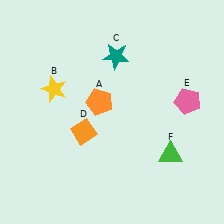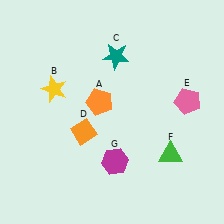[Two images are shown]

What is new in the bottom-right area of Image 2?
A magenta hexagon (G) was added in the bottom-right area of Image 2.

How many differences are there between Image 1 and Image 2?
There is 1 difference between the two images.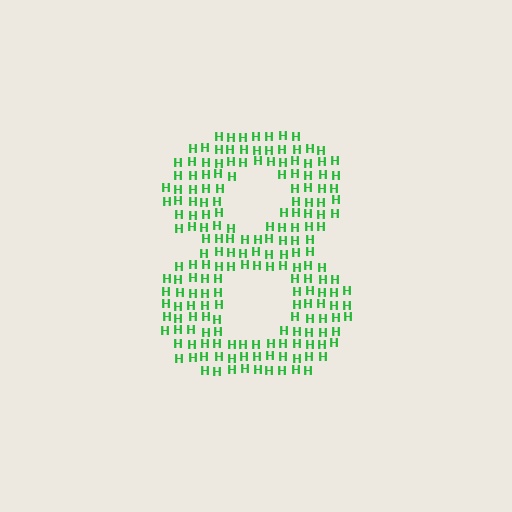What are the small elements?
The small elements are letter H's.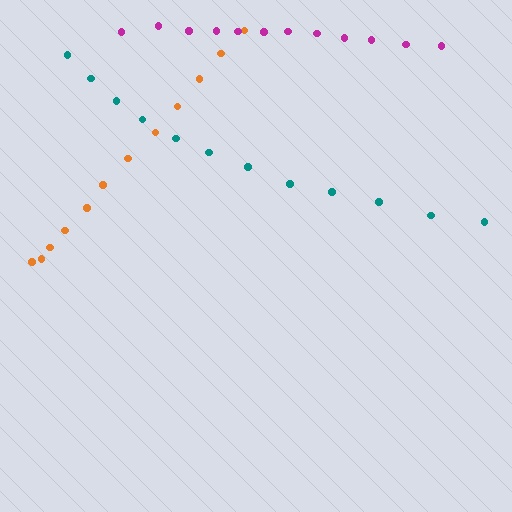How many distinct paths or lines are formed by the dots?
There are 3 distinct paths.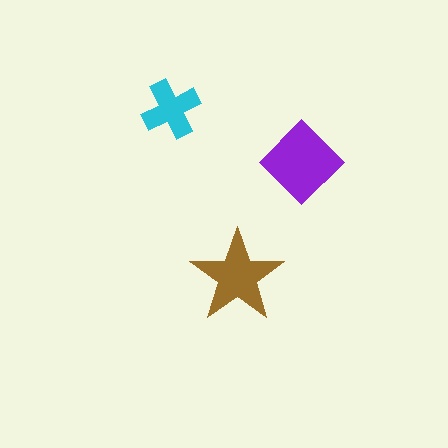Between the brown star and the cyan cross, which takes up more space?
The brown star.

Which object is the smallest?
The cyan cross.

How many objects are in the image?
There are 3 objects in the image.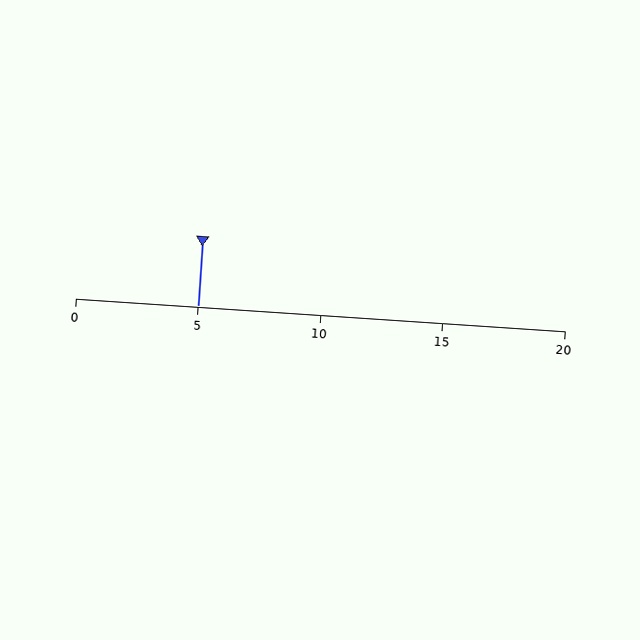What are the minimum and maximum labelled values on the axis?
The axis runs from 0 to 20.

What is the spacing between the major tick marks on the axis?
The major ticks are spaced 5 apart.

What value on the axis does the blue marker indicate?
The marker indicates approximately 5.